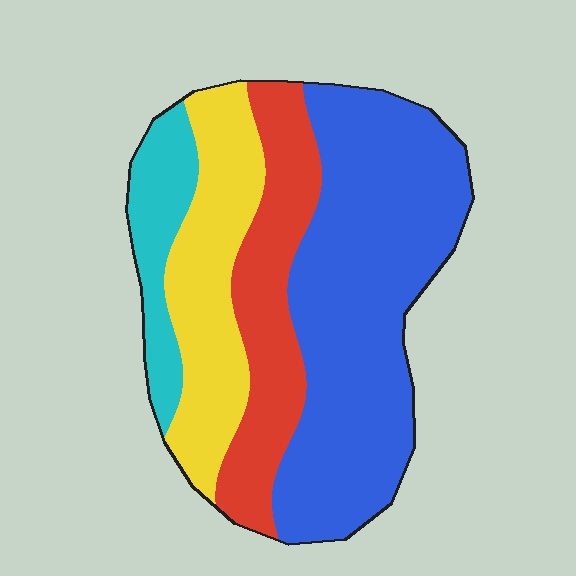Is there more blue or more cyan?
Blue.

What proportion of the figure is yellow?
Yellow takes up less than a quarter of the figure.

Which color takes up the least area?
Cyan, at roughly 10%.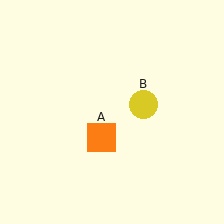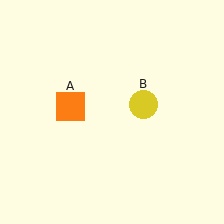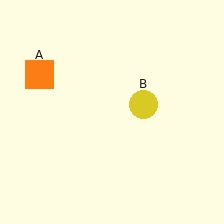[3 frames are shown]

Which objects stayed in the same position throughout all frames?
Yellow circle (object B) remained stationary.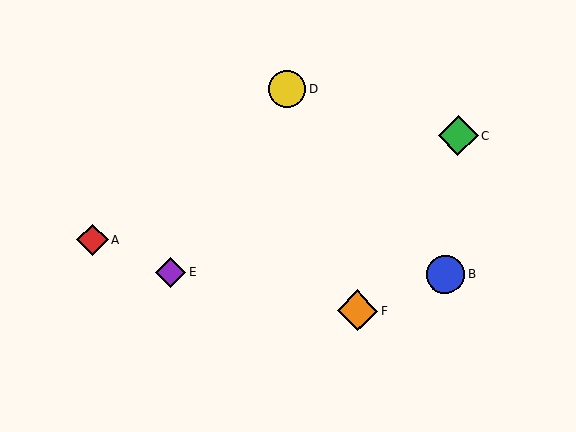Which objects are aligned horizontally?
Objects B, E are aligned horizontally.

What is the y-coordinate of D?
Object D is at y≈89.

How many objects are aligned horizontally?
2 objects (B, E) are aligned horizontally.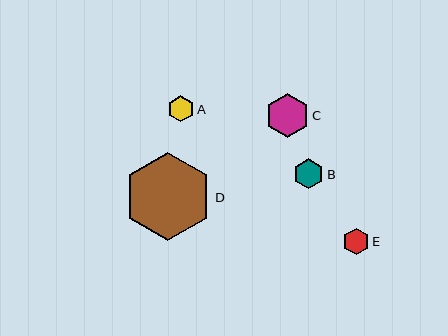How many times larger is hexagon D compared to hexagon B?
Hexagon D is approximately 2.9 times the size of hexagon B.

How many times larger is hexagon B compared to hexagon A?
Hexagon B is approximately 1.2 times the size of hexagon A.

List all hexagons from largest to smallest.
From largest to smallest: D, C, B, E, A.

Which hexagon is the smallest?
Hexagon A is the smallest with a size of approximately 26 pixels.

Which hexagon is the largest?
Hexagon D is the largest with a size of approximately 88 pixels.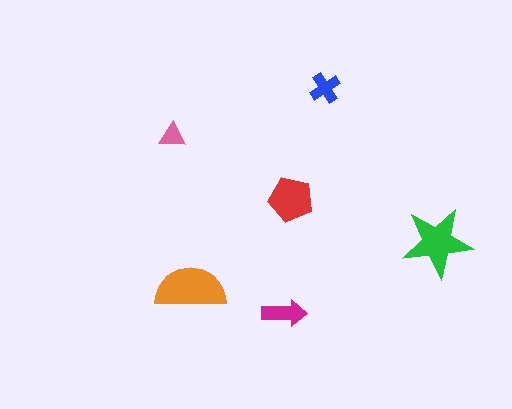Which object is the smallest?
The pink triangle.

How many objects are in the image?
There are 6 objects in the image.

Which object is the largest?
The orange semicircle.